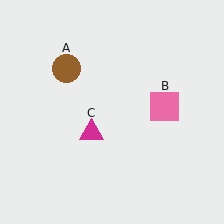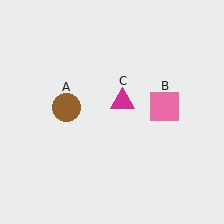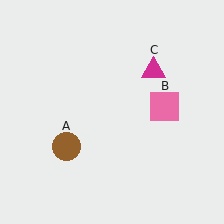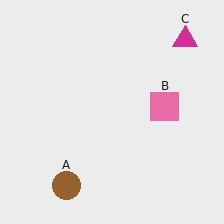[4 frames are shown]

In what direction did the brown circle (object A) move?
The brown circle (object A) moved down.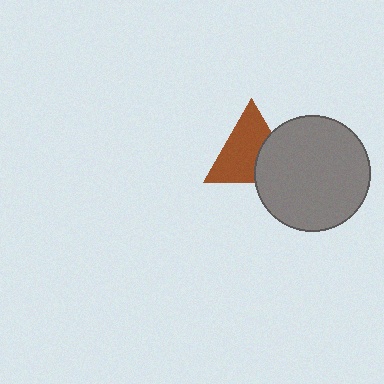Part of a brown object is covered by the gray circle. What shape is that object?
It is a triangle.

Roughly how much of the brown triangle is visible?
Most of it is visible (roughly 66%).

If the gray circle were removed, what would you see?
You would see the complete brown triangle.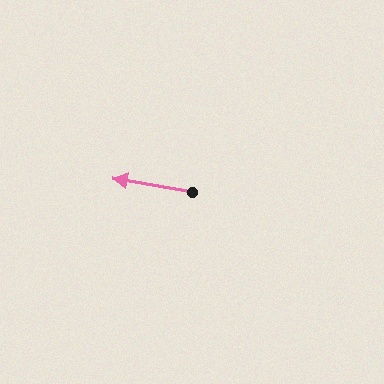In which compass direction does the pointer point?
West.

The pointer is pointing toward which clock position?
Roughly 9 o'clock.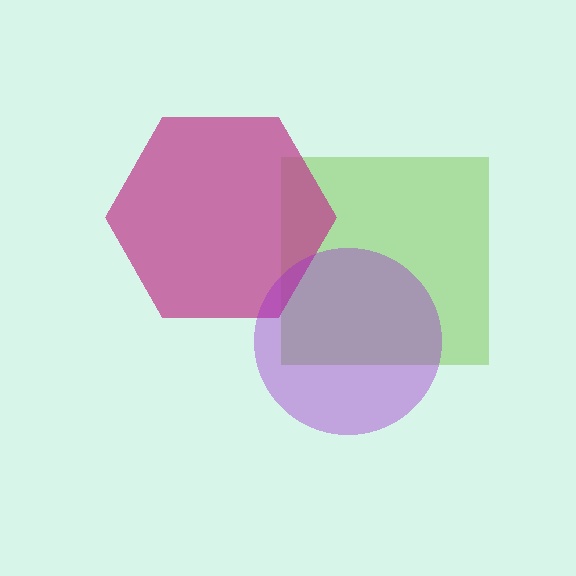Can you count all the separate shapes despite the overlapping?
Yes, there are 3 separate shapes.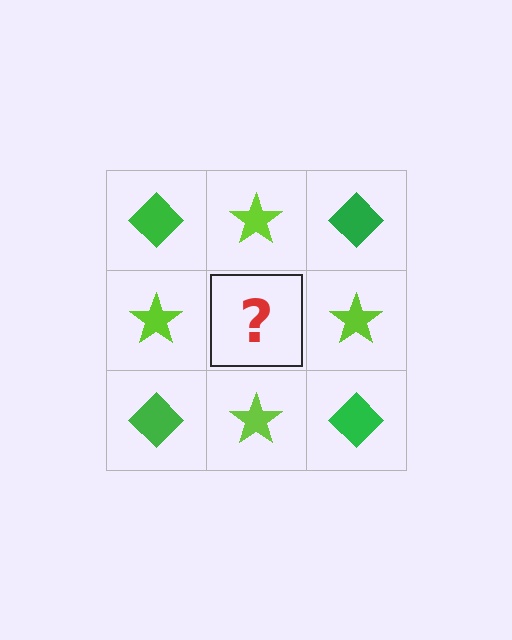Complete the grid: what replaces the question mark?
The question mark should be replaced with a green diamond.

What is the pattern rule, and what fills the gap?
The rule is that it alternates green diamond and lime star in a checkerboard pattern. The gap should be filled with a green diamond.